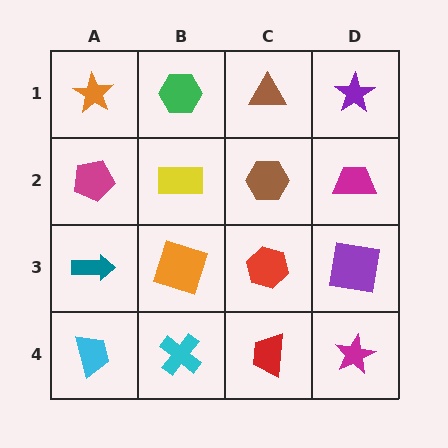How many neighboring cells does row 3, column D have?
3.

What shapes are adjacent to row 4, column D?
A purple square (row 3, column D), a red trapezoid (row 4, column C).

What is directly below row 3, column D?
A magenta star.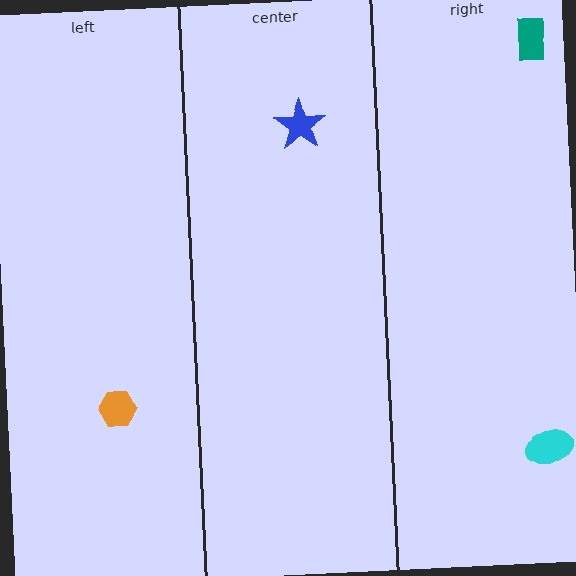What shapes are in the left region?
The orange hexagon.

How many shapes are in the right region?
2.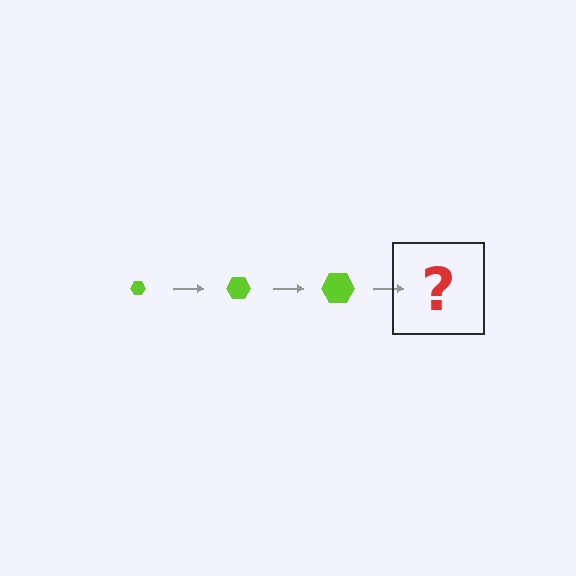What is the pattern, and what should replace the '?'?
The pattern is that the hexagon gets progressively larger each step. The '?' should be a lime hexagon, larger than the previous one.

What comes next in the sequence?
The next element should be a lime hexagon, larger than the previous one.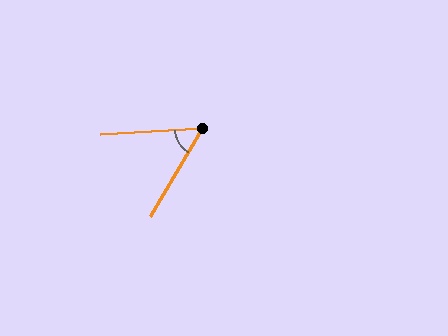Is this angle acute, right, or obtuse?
It is acute.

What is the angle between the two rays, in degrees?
Approximately 56 degrees.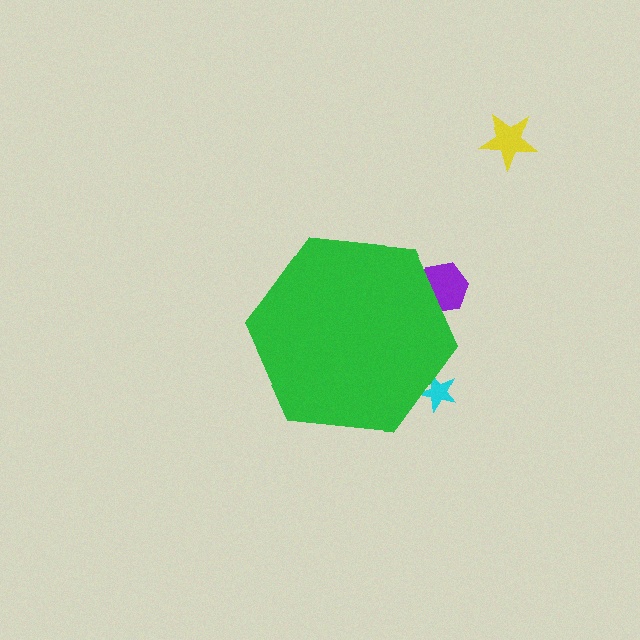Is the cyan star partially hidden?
Yes, the cyan star is partially hidden behind the green hexagon.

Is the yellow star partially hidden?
No, the yellow star is fully visible.